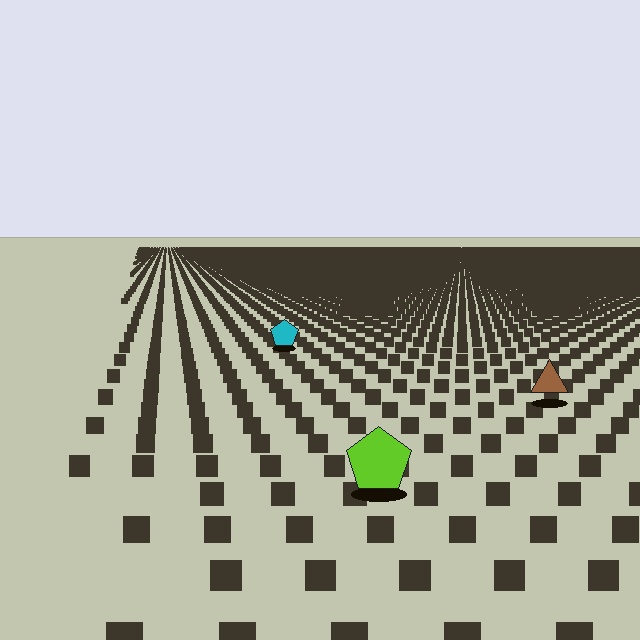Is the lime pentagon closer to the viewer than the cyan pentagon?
Yes. The lime pentagon is closer — you can tell from the texture gradient: the ground texture is coarser near it.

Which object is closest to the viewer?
The lime pentagon is closest. The texture marks near it are larger and more spread out.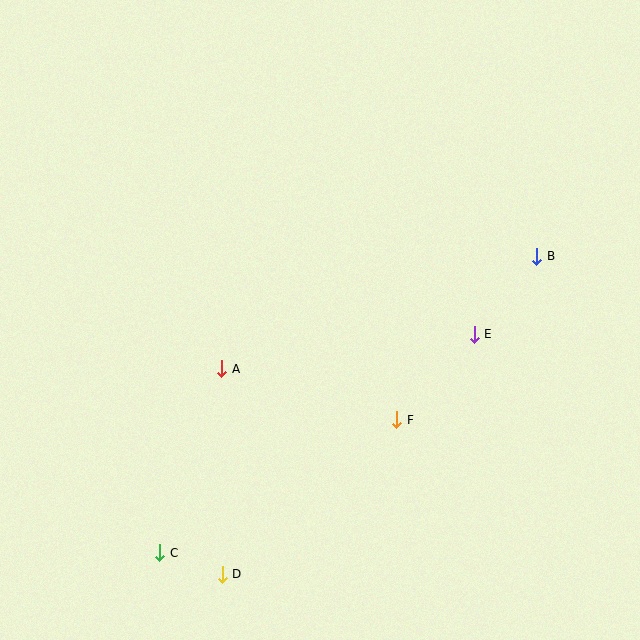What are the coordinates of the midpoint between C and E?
The midpoint between C and E is at (317, 444).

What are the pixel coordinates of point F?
Point F is at (397, 420).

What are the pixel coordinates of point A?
Point A is at (222, 369).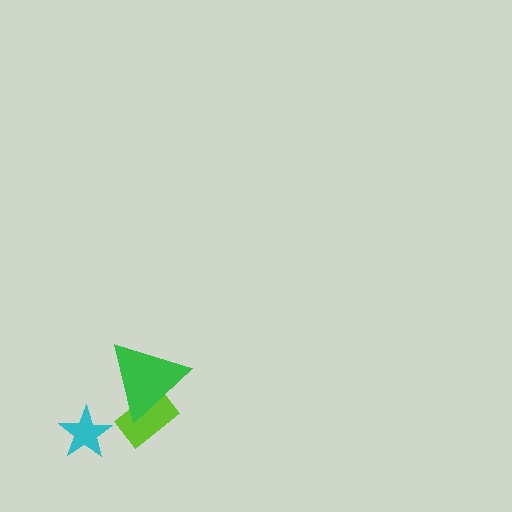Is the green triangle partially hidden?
No, no other shape covers it.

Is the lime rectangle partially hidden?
Yes, it is partially covered by another shape.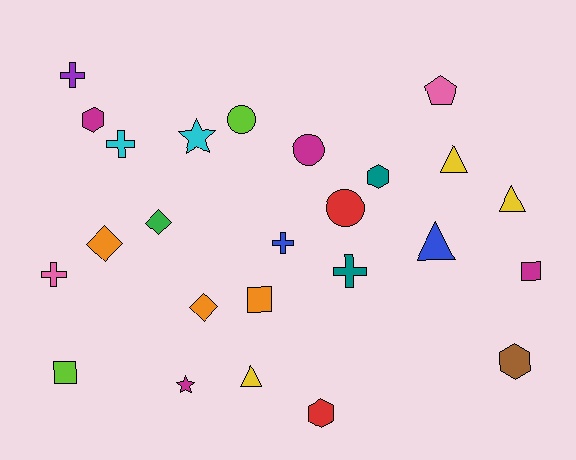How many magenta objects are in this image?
There are 4 magenta objects.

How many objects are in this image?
There are 25 objects.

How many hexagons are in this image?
There are 4 hexagons.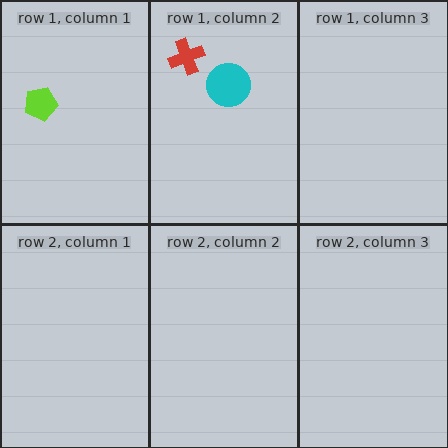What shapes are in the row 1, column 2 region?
The red cross, the cyan circle.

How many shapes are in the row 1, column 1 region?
1.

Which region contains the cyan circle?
The row 1, column 2 region.